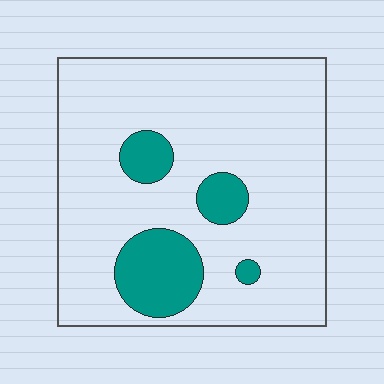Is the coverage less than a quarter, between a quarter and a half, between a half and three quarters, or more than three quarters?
Less than a quarter.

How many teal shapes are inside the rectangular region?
4.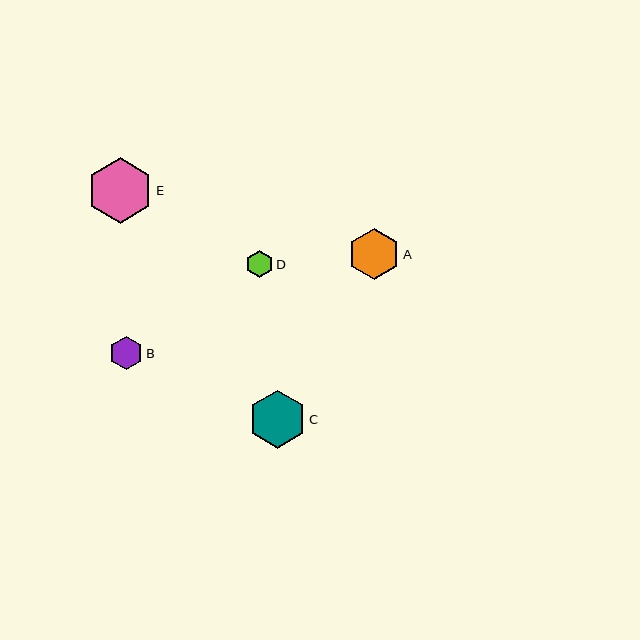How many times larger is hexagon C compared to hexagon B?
Hexagon C is approximately 1.7 times the size of hexagon B.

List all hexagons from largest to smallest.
From largest to smallest: E, C, A, B, D.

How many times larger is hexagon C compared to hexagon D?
Hexagon C is approximately 2.1 times the size of hexagon D.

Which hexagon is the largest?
Hexagon E is the largest with a size of approximately 66 pixels.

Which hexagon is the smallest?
Hexagon D is the smallest with a size of approximately 27 pixels.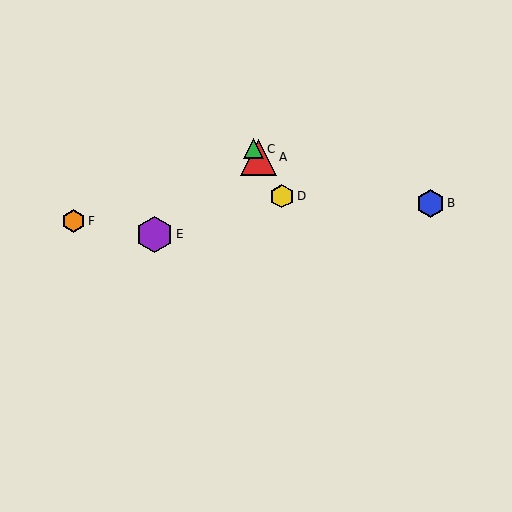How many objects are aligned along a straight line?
3 objects (A, C, D) are aligned along a straight line.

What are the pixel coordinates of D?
Object D is at (282, 196).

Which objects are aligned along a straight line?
Objects A, C, D are aligned along a straight line.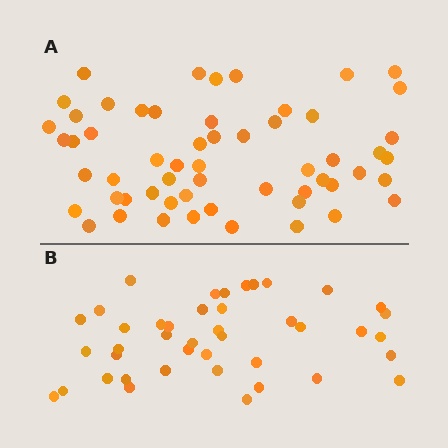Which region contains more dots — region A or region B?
Region A (the top region) has more dots.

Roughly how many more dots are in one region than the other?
Region A has approximately 15 more dots than region B.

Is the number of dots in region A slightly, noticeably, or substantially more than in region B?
Region A has noticeably more, but not dramatically so. The ratio is roughly 1.4 to 1.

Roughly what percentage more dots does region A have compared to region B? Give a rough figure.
About 35% more.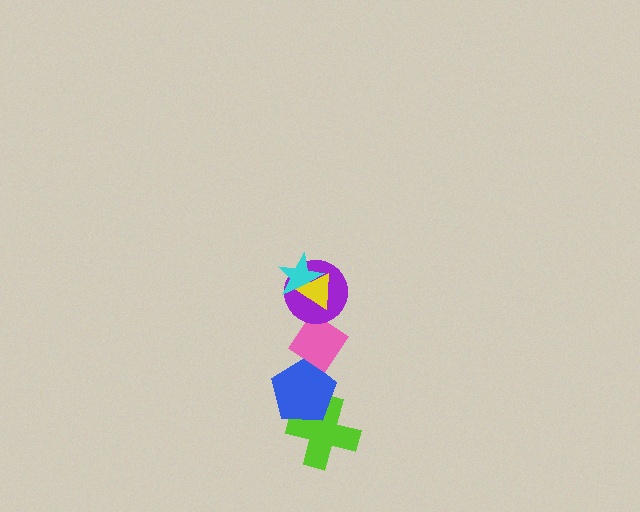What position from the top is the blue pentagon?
The blue pentagon is 5th from the top.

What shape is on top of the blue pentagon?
The pink diamond is on top of the blue pentagon.